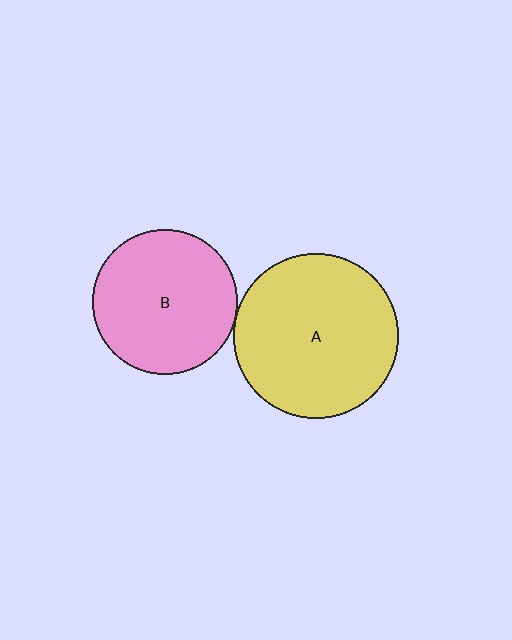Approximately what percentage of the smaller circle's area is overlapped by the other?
Approximately 5%.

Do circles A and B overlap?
Yes.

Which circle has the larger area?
Circle A (yellow).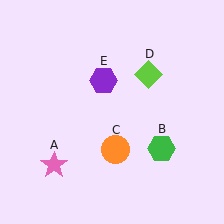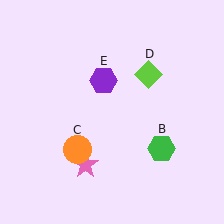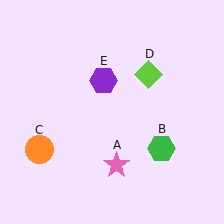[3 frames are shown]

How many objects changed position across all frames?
2 objects changed position: pink star (object A), orange circle (object C).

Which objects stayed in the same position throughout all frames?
Green hexagon (object B) and lime diamond (object D) and purple hexagon (object E) remained stationary.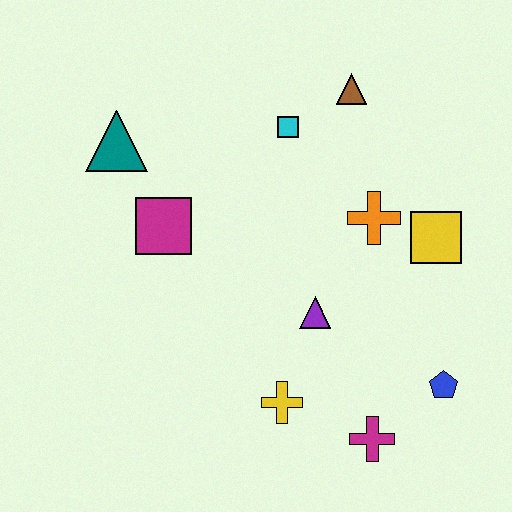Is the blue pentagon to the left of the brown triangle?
No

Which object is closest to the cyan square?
The brown triangle is closest to the cyan square.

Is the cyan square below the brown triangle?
Yes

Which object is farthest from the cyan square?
The magenta cross is farthest from the cyan square.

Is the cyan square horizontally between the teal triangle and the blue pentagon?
Yes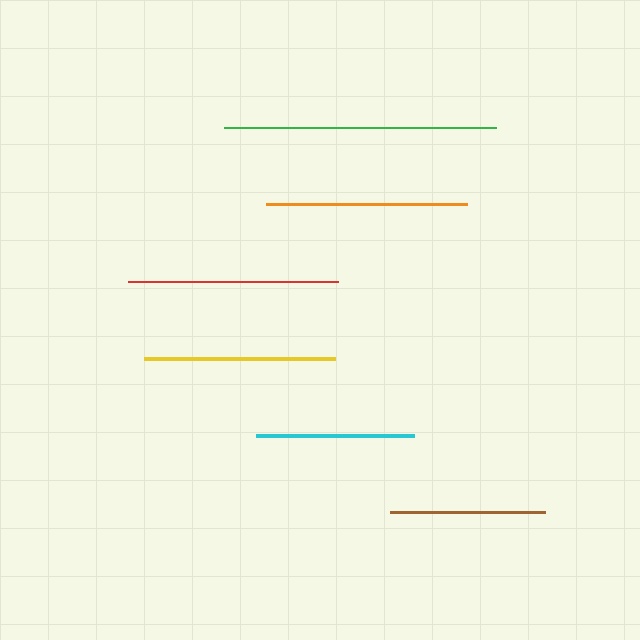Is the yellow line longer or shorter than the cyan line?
The yellow line is longer than the cyan line.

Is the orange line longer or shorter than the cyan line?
The orange line is longer than the cyan line.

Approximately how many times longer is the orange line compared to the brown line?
The orange line is approximately 1.3 times the length of the brown line.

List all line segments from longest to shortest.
From longest to shortest: green, red, orange, yellow, cyan, brown.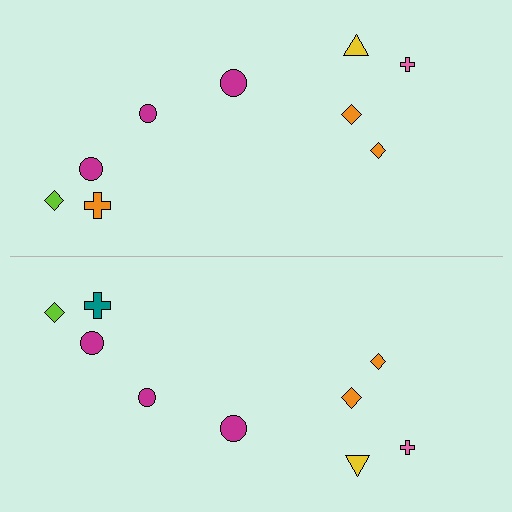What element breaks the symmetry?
The teal cross on the bottom side breaks the symmetry — its mirror counterpart is orange.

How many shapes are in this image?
There are 18 shapes in this image.